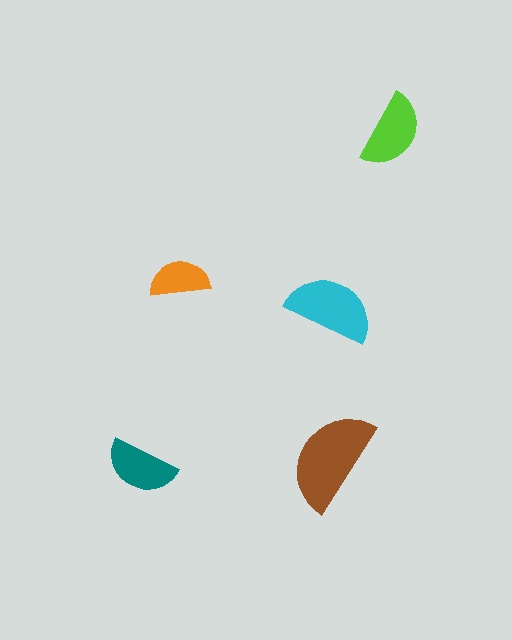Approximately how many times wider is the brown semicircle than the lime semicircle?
About 1.5 times wider.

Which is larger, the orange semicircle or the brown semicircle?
The brown one.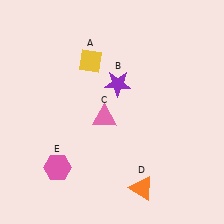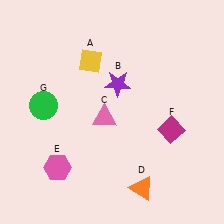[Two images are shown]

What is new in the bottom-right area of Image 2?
A magenta diamond (F) was added in the bottom-right area of Image 2.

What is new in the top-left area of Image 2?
A green circle (G) was added in the top-left area of Image 2.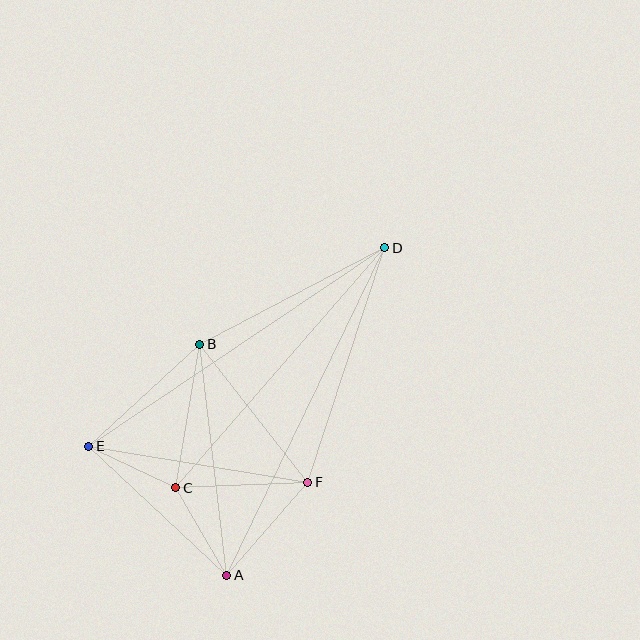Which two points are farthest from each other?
Points A and D are farthest from each other.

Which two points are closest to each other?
Points C and E are closest to each other.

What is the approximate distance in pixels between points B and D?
The distance between B and D is approximately 208 pixels.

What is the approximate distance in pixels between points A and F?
The distance between A and F is approximately 123 pixels.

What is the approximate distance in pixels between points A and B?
The distance between A and B is approximately 233 pixels.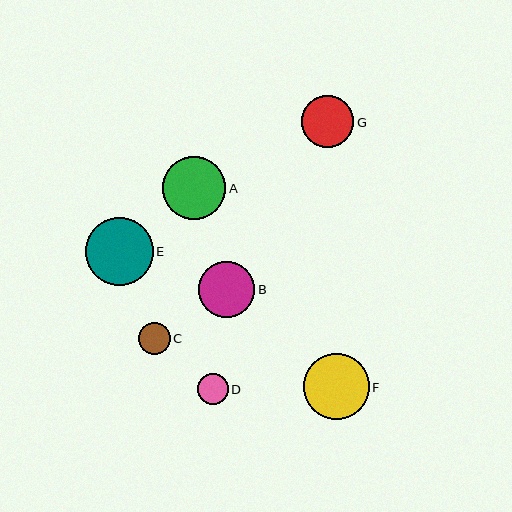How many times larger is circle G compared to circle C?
Circle G is approximately 1.7 times the size of circle C.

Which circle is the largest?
Circle E is the largest with a size of approximately 68 pixels.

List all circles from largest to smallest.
From largest to smallest: E, F, A, B, G, C, D.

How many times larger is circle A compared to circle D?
Circle A is approximately 2.0 times the size of circle D.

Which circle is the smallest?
Circle D is the smallest with a size of approximately 31 pixels.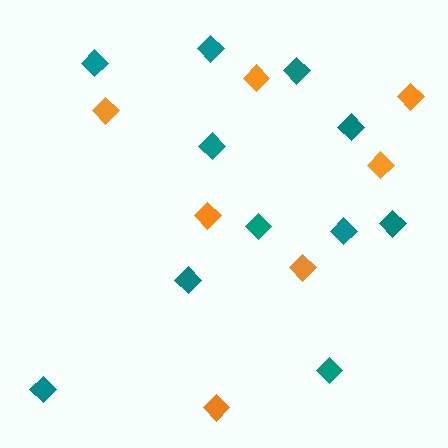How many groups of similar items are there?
There are 2 groups: one group of orange diamonds (7) and one group of teal diamonds (11).